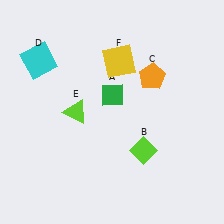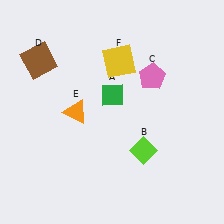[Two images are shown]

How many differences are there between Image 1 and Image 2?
There are 3 differences between the two images.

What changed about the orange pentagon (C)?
In Image 1, C is orange. In Image 2, it changed to pink.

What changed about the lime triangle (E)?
In Image 1, E is lime. In Image 2, it changed to orange.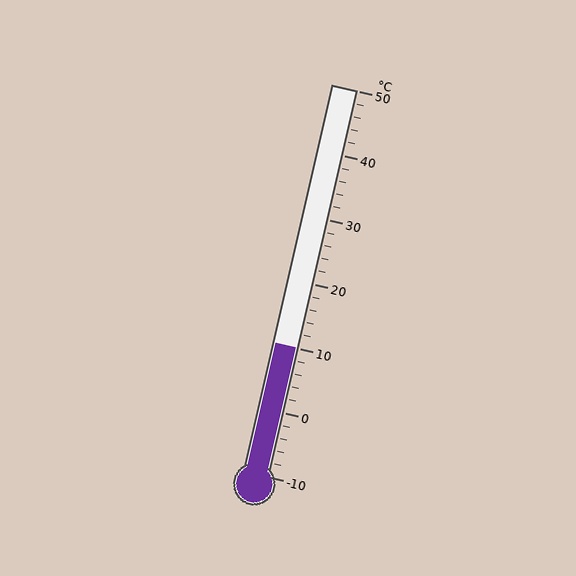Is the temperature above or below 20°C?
The temperature is below 20°C.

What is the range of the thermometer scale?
The thermometer scale ranges from -10°C to 50°C.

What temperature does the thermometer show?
The thermometer shows approximately 10°C.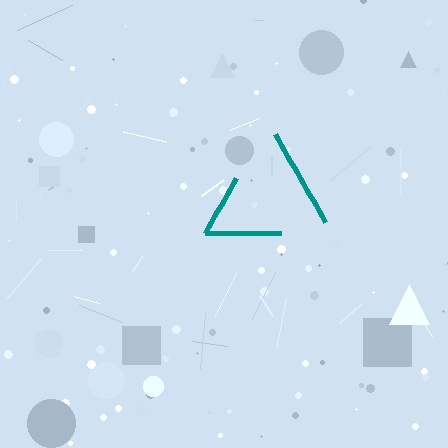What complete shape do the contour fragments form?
The contour fragments form a triangle.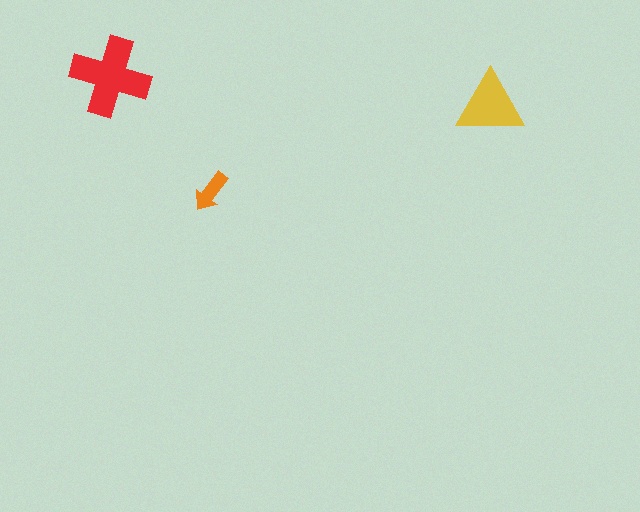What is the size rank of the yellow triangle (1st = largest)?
2nd.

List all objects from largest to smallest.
The red cross, the yellow triangle, the orange arrow.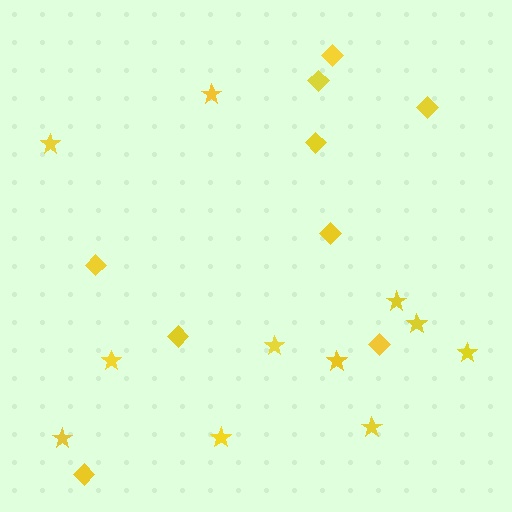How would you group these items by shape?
There are 2 groups: one group of diamonds (9) and one group of stars (11).